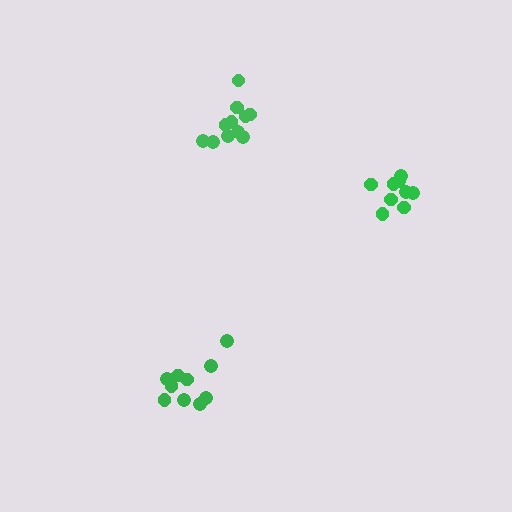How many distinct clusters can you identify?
There are 3 distinct clusters.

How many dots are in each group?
Group 1: 10 dots, Group 2: 11 dots, Group 3: 9 dots (30 total).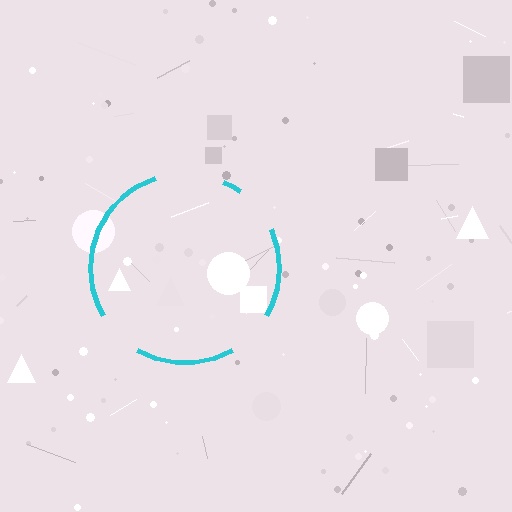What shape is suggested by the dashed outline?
The dashed outline suggests a circle.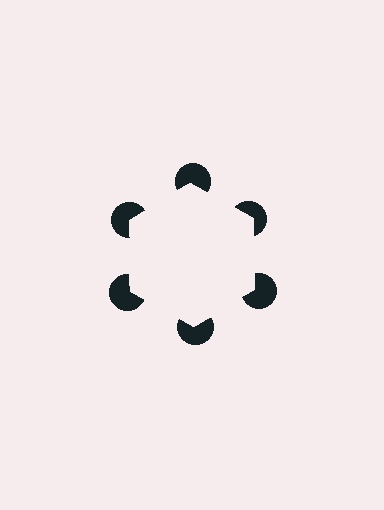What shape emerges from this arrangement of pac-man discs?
An illusory hexagon — its edges are inferred from the aligned wedge cuts in the pac-man discs, not physically drawn.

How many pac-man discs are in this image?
There are 6 — one at each vertex of the illusory hexagon.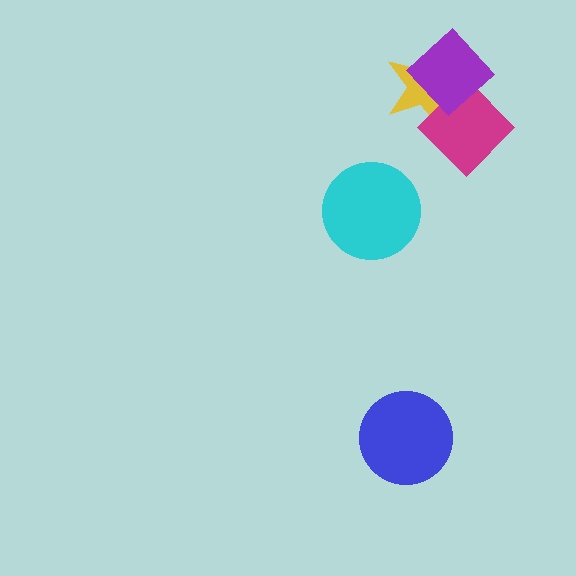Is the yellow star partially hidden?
Yes, it is partially covered by another shape.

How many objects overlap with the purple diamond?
2 objects overlap with the purple diamond.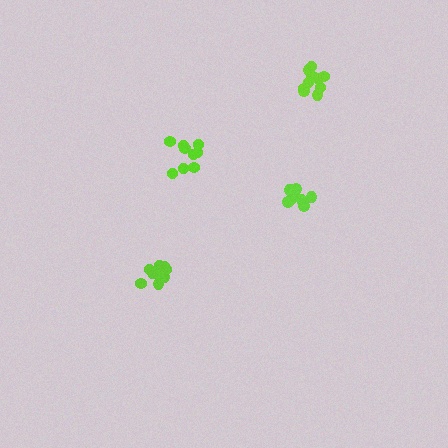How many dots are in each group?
Group 1: 9 dots, Group 2: 10 dots, Group 3: 11 dots, Group 4: 8 dots (38 total).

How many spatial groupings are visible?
There are 4 spatial groupings.